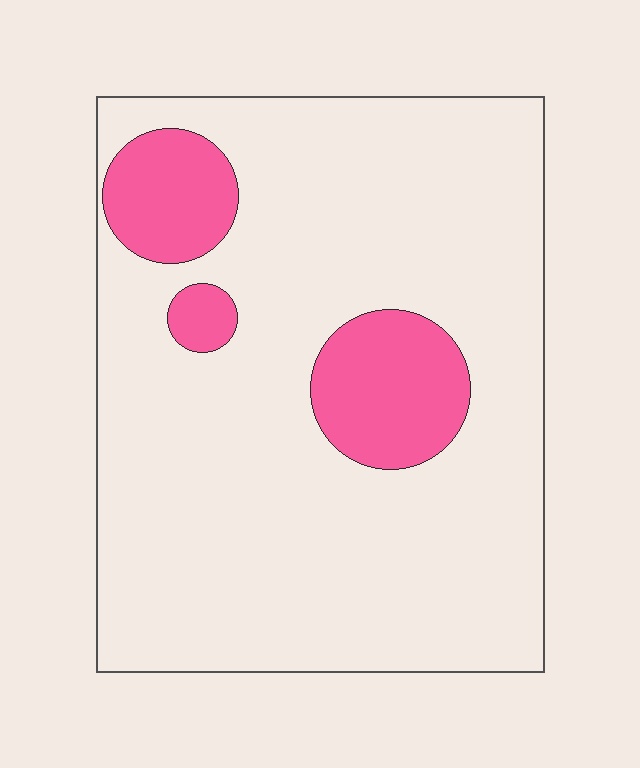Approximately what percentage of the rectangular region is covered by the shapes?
Approximately 15%.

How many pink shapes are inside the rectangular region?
3.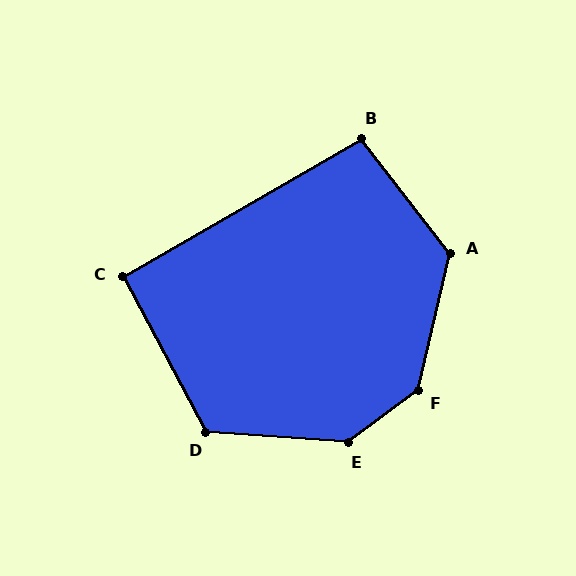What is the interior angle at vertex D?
Approximately 122 degrees (obtuse).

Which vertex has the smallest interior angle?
C, at approximately 92 degrees.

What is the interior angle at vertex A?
Approximately 129 degrees (obtuse).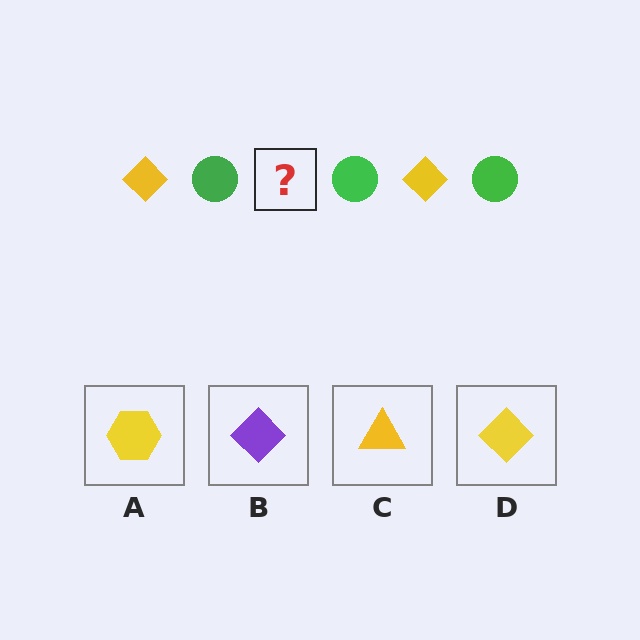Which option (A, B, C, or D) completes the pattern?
D.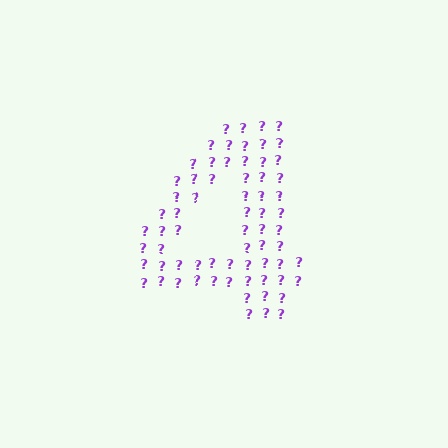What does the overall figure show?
The overall figure shows the digit 4.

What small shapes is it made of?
It is made of small question marks.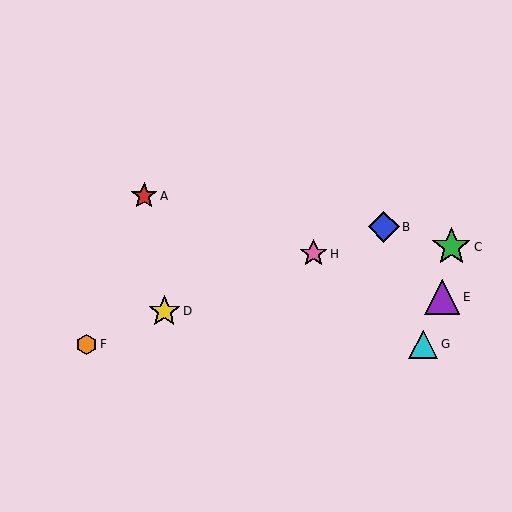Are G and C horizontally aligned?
No, G is at y≈344 and C is at y≈247.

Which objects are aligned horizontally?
Objects F, G are aligned horizontally.